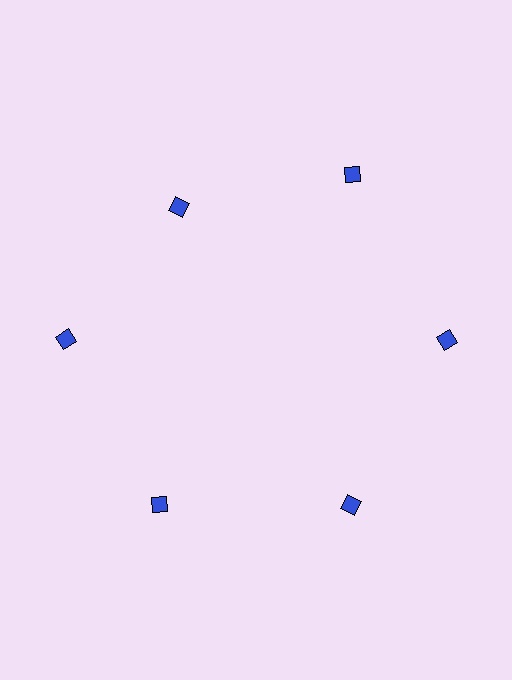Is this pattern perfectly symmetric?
No. The 6 blue diamonds are arranged in a ring, but one element near the 11 o'clock position is pulled inward toward the center, breaking the 6-fold rotational symmetry.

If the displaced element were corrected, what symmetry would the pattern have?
It would have 6-fold rotational symmetry — the pattern would map onto itself every 60 degrees.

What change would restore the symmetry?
The symmetry would be restored by moving it outward, back onto the ring so that all 6 diamonds sit at equal angles and equal distance from the center.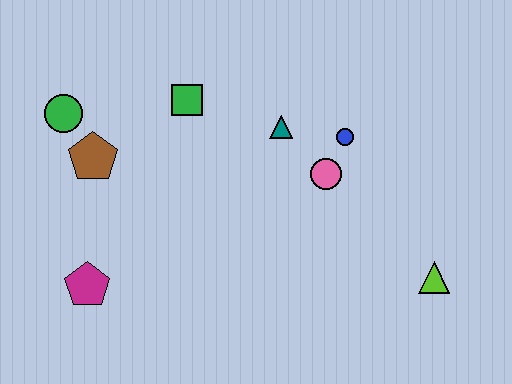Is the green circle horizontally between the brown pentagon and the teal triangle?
No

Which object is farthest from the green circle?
The lime triangle is farthest from the green circle.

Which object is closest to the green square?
The teal triangle is closest to the green square.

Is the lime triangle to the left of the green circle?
No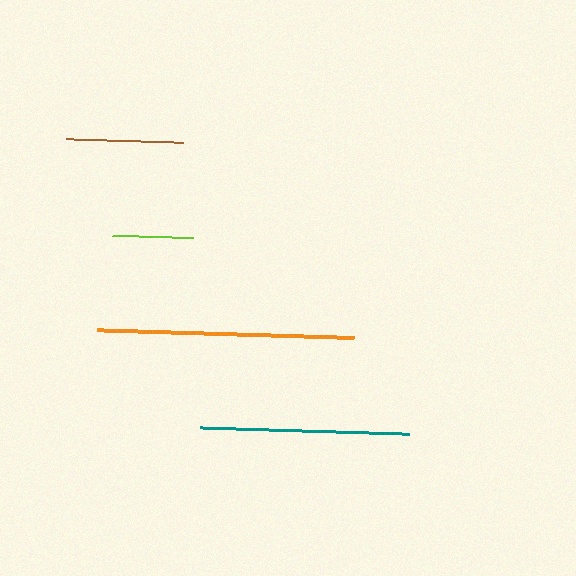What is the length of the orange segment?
The orange segment is approximately 256 pixels long.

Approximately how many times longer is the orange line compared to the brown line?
The orange line is approximately 2.2 times the length of the brown line.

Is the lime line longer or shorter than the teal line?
The teal line is longer than the lime line.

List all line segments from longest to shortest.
From longest to shortest: orange, teal, brown, lime.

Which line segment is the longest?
The orange line is the longest at approximately 256 pixels.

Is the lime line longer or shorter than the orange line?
The orange line is longer than the lime line.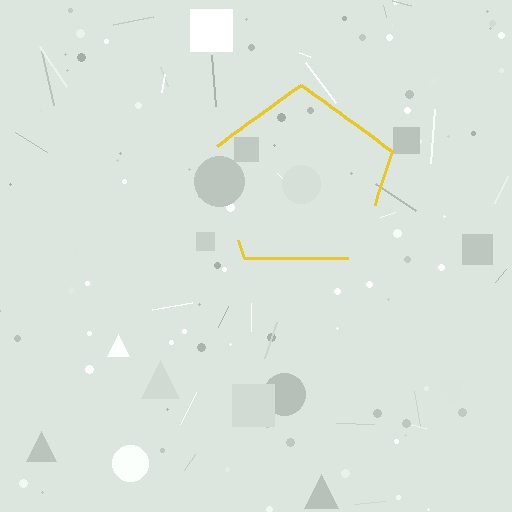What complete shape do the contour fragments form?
The contour fragments form a pentagon.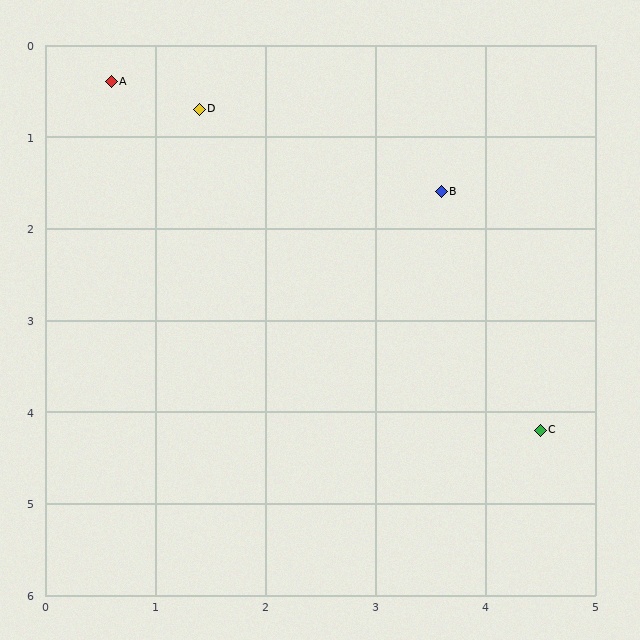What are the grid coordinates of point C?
Point C is at approximately (4.5, 4.2).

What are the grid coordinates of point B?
Point B is at approximately (3.6, 1.6).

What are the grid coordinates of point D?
Point D is at approximately (1.4, 0.7).